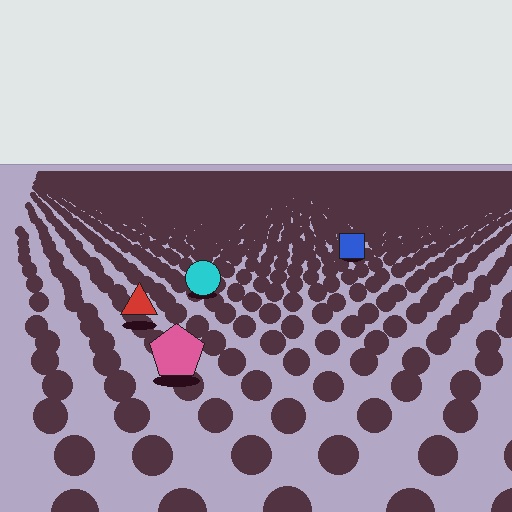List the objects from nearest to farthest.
From nearest to farthest: the pink pentagon, the red triangle, the cyan circle, the blue square.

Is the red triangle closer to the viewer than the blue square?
Yes. The red triangle is closer — you can tell from the texture gradient: the ground texture is coarser near it.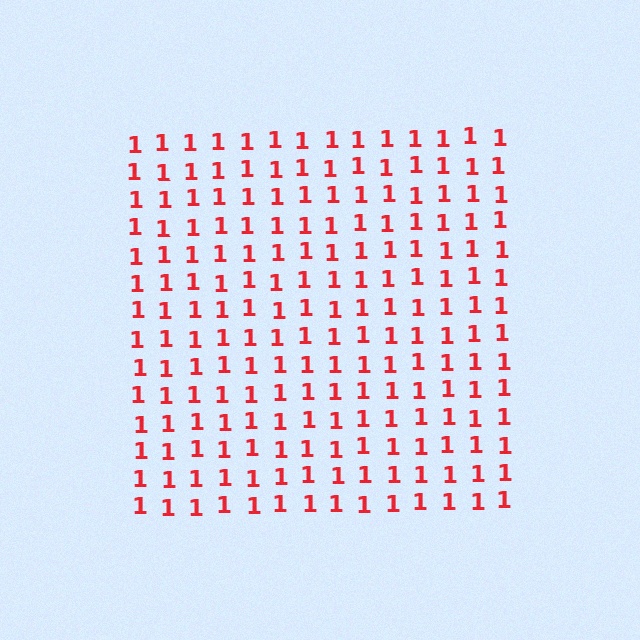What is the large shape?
The large shape is a square.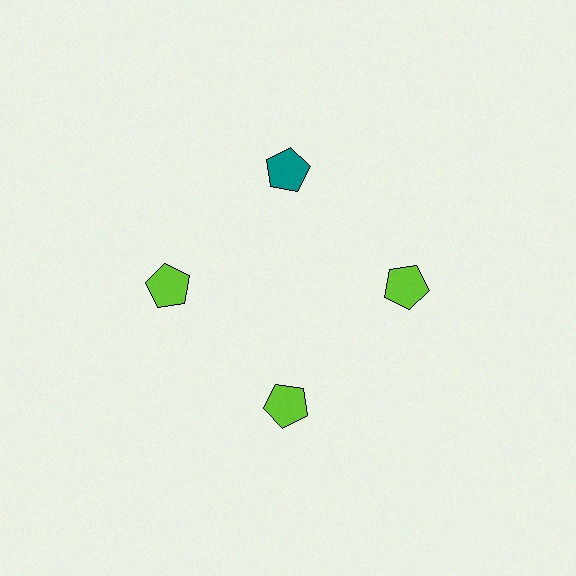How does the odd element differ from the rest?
It has a different color: teal instead of lime.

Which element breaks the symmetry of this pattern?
The teal pentagon at roughly the 12 o'clock position breaks the symmetry. All other shapes are lime pentagons.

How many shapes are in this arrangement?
There are 4 shapes arranged in a ring pattern.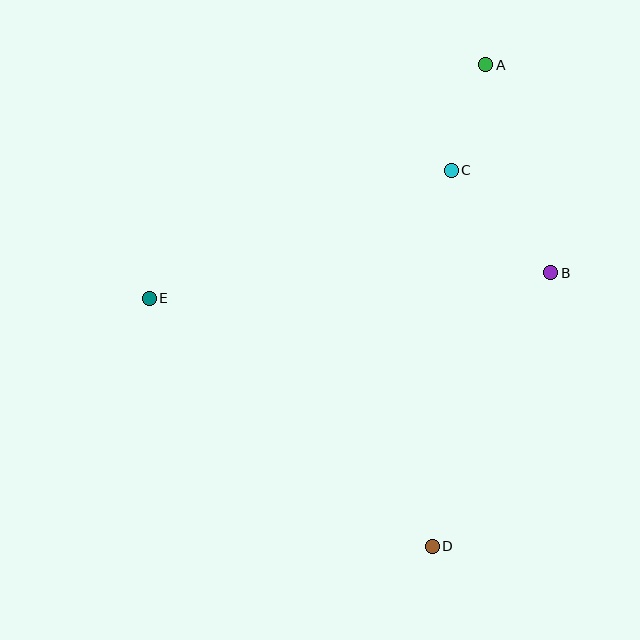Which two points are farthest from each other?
Points A and D are farthest from each other.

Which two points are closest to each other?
Points A and C are closest to each other.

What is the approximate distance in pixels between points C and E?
The distance between C and E is approximately 328 pixels.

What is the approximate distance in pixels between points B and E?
The distance between B and E is approximately 402 pixels.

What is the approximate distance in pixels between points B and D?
The distance between B and D is approximately 298 pixels.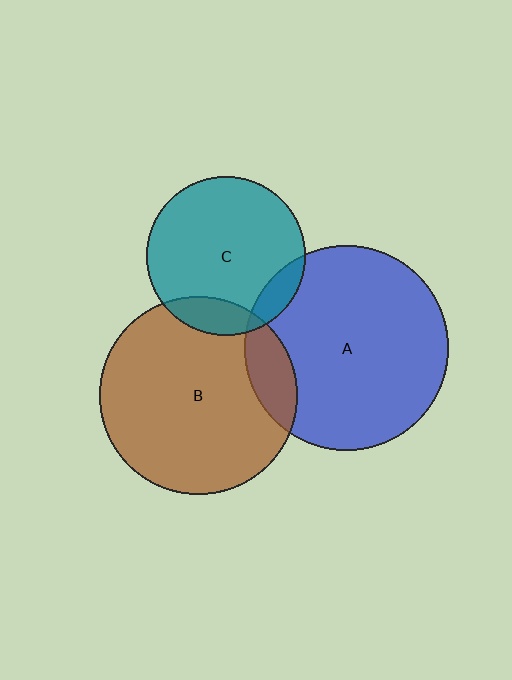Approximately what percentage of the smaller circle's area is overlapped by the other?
Approximately 15%.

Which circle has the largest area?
Circle A (blue).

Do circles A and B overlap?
Yes.